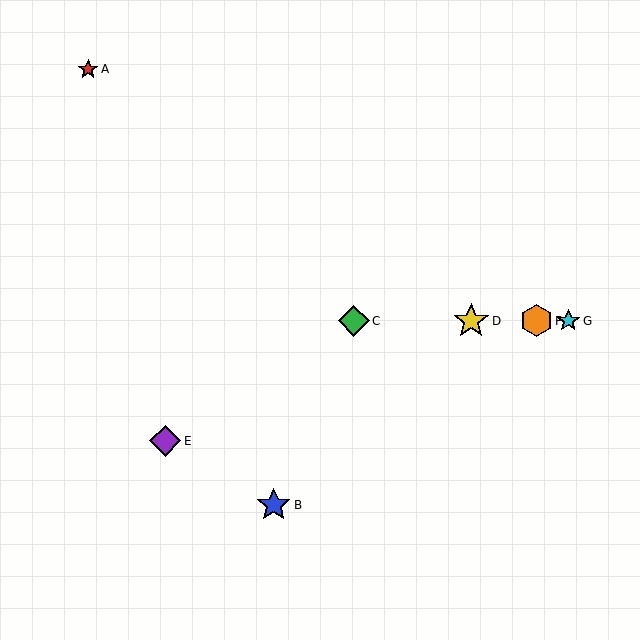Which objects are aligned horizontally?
Objects C, D, F, G are aligned horizontally.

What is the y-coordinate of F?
Object F is at y≈321.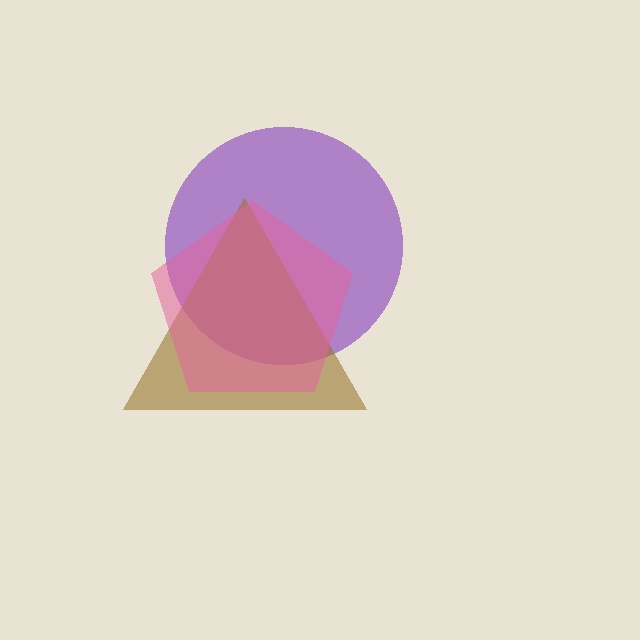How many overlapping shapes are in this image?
There are 3 overlapping shapes in the image.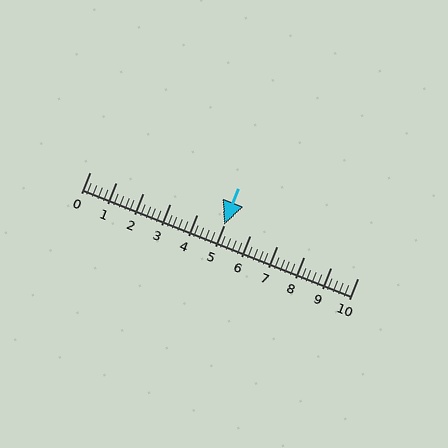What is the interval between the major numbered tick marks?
The major tick marks are spaced 1 units apart.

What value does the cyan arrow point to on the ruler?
The cyan arrow points to approximately 5.0.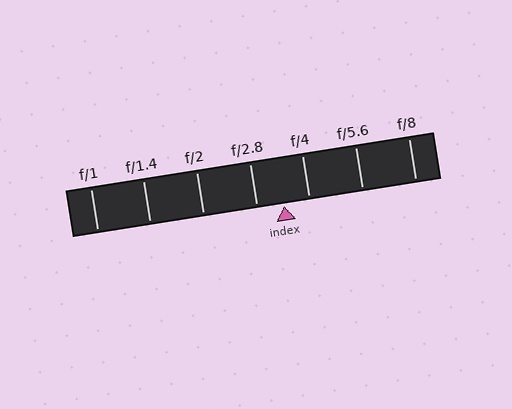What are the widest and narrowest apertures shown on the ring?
The widest aperture shown is f/1 and the narrowest is f/8.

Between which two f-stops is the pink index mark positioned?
The index mark is between f/2.8 and f/4.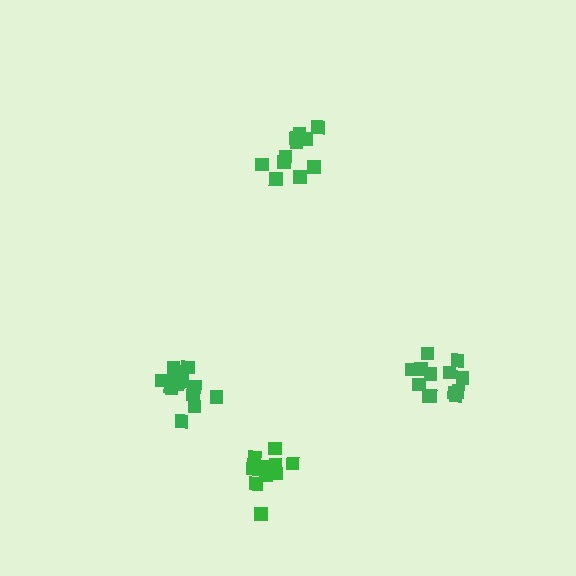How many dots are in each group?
Group 1: 12 dots, Group 2: 10 dots, Group 3: 13 dots, Group 4: 15 dots (50 total).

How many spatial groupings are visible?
There are 4 spatial groupings.